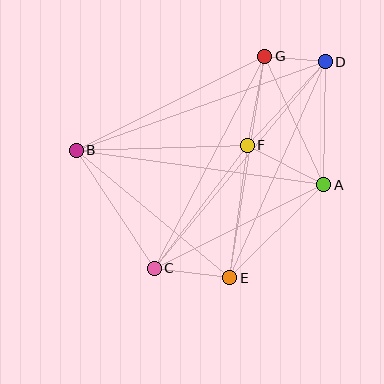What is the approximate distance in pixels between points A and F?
The distance between A and F is approximately 86 pixels.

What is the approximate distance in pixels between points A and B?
The distance between A and B is approximately 250 pixels.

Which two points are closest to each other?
Points D and G are closest to each other.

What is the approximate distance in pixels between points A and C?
The distance between A and C is approximately 189 pixels.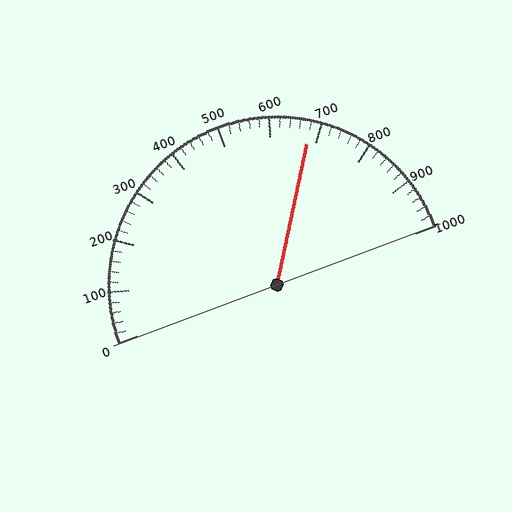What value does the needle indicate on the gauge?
The needle indicates approximately 680.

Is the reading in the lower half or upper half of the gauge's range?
The reading is in the upper half of the range (0 to 1000).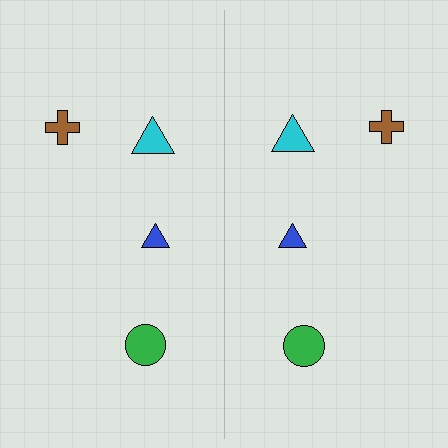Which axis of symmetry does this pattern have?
The pattern has a vertical axis of symmetry running through the center of the image.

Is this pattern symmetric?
Yes, this pattern has bilateral (reflection) symmetry.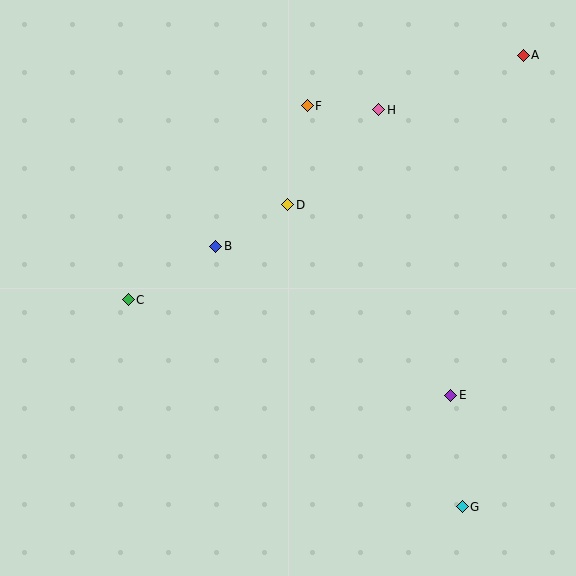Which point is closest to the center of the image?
Point D at (288, 205) is closest to the center.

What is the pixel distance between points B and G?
The distance between B and G is 358 pixels.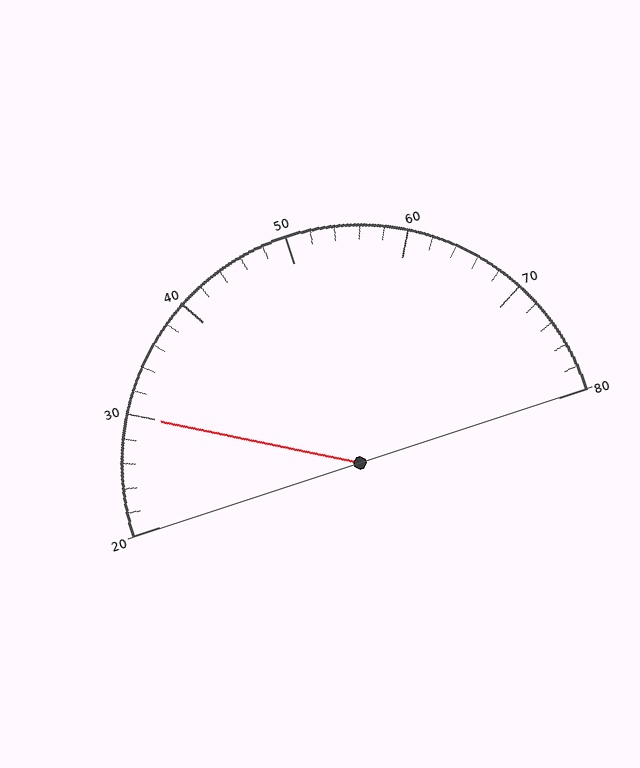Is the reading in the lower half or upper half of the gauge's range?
The reading is in the lower half of the range (20 to 80).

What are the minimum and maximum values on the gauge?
The gauge ranges from 20 to 80.